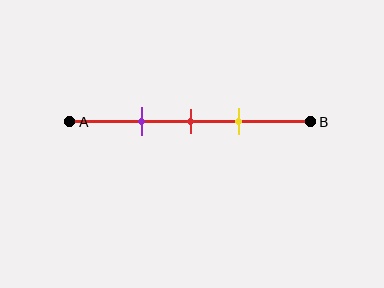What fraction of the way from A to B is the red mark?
The red mark is approximately 50% (0.5) of the way from A to B.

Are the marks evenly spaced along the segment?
Yes, the marks are approximately evenly spaced.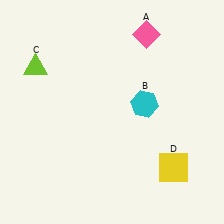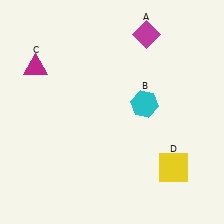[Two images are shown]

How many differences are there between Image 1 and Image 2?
There are 2 differences between the two images.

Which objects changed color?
A changed from pink to magenta. C changed from lime to magenta.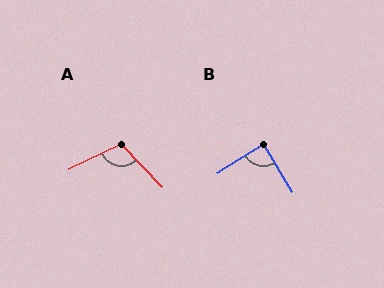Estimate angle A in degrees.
Approximately 107 degrees.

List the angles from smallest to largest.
B (88°), A (107°).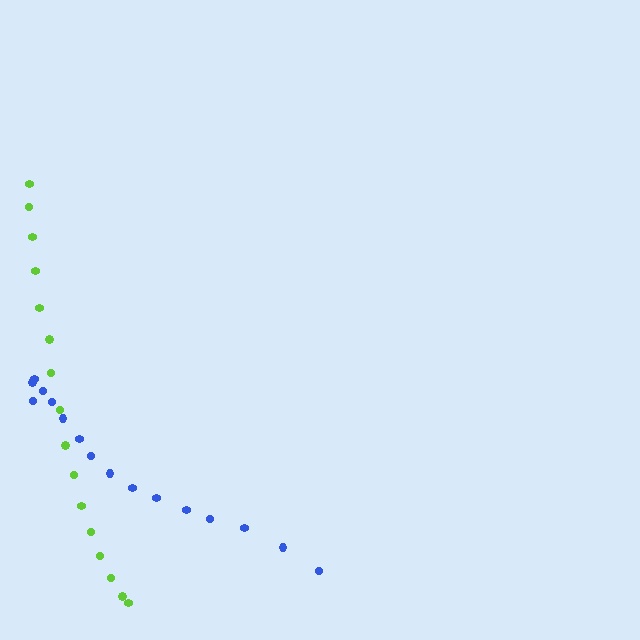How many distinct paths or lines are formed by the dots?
There are 2 distinct paths.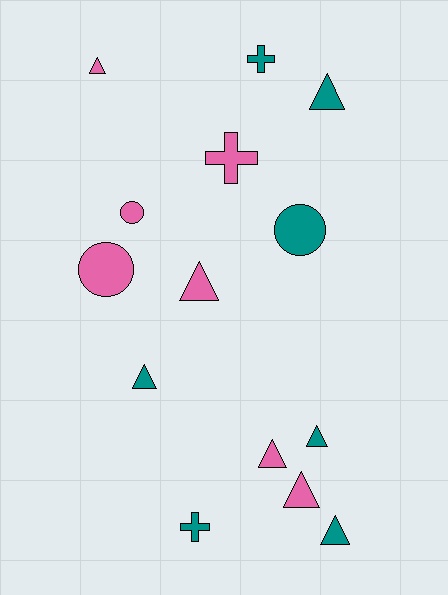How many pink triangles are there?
There are 4 pink triangles.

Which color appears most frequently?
Pink, with 7 objects.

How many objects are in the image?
There are 14 objects.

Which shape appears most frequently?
Triangle, with 8 objects.